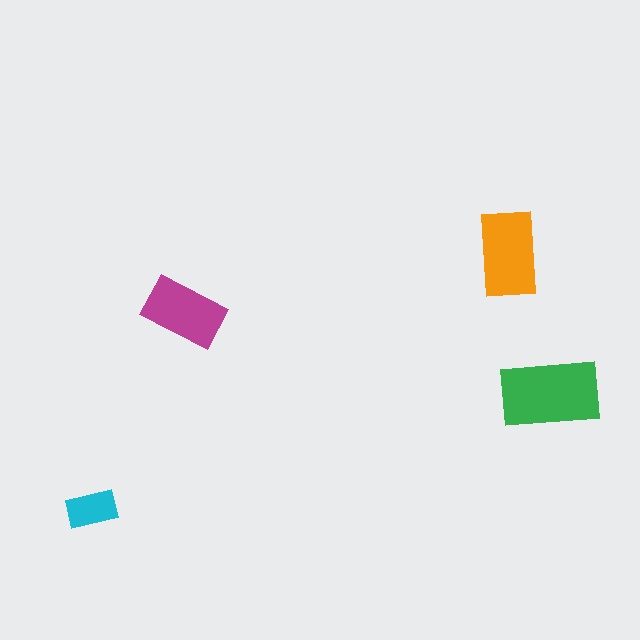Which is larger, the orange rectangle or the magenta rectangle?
The orange one.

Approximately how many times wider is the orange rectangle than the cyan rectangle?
About 1.5 times wider.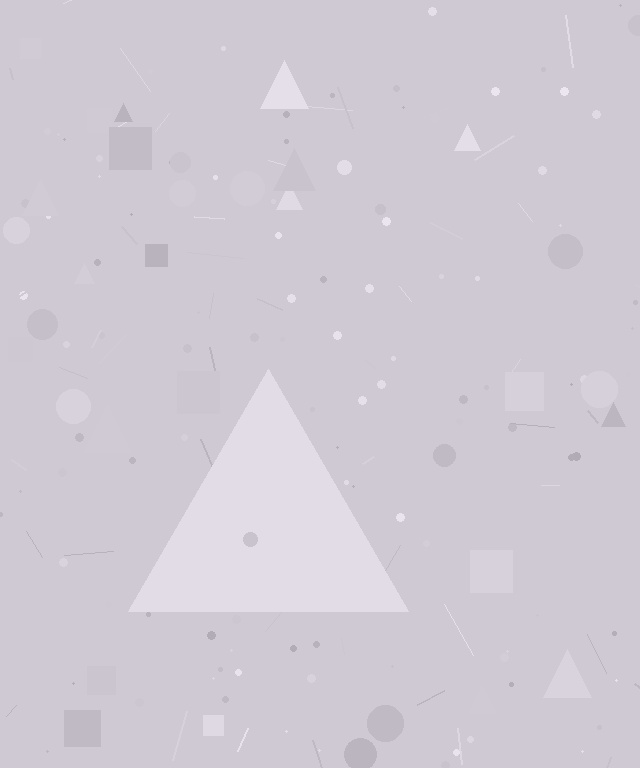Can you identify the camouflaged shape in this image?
The camouflaged shape is a triangle.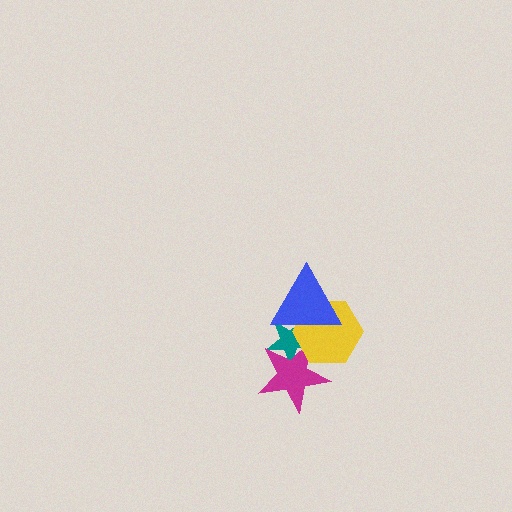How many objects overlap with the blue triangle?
2 objects overlap with the blue triangle.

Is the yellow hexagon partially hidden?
Yes, it is partially covered by another shape.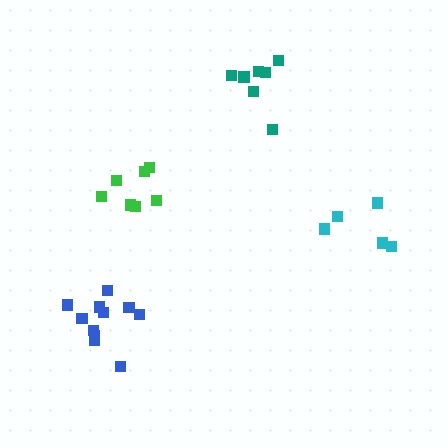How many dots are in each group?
Group 1: 11 dots, Group 2: 7 dots, Group 3: 5 dots, Group 4: 7 dots (30 total).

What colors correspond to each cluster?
The clusters are colored: blue, green, cyan, teal.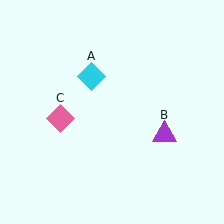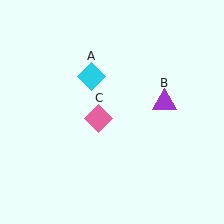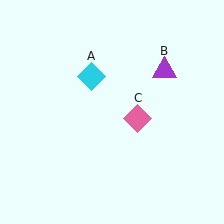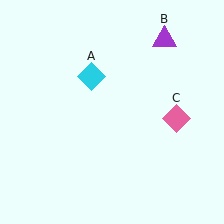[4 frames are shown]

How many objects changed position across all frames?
2 objects changed position: purple triangle (object B), pink diamond (object C).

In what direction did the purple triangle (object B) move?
The purple triangle (object B) moved up.